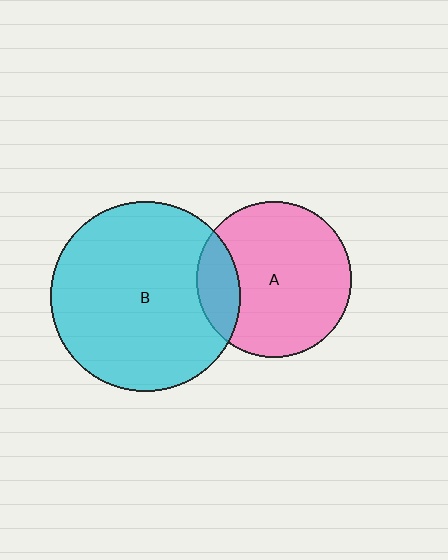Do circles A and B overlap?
Yes.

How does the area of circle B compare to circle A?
Approximately 1.5 times.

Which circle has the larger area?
Circle B (cyan).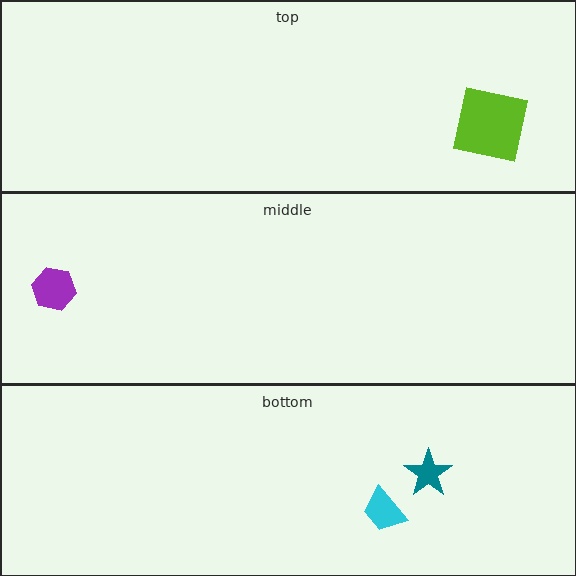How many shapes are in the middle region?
1.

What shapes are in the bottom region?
The cyan trapezoid, the teal star.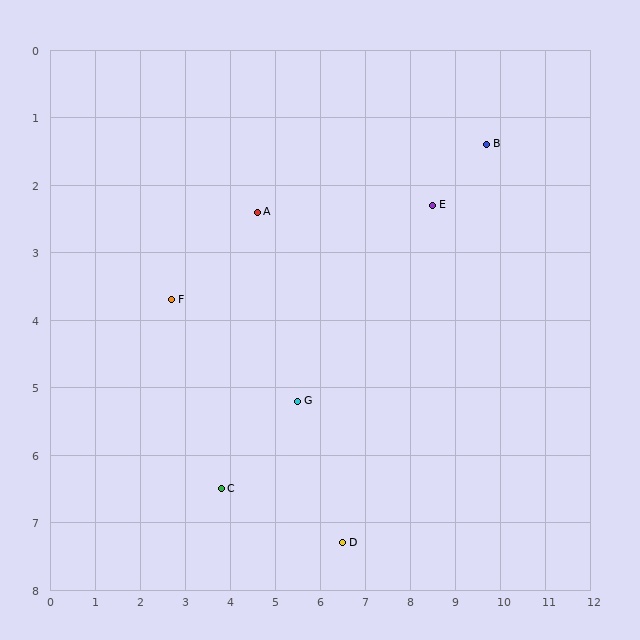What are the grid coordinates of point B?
Point B is at approximately (9.7, 1.4).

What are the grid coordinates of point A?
Point A is at approximately (4.6, 2.4).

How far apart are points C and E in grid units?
Points C and E are about 6.3 grid units apart.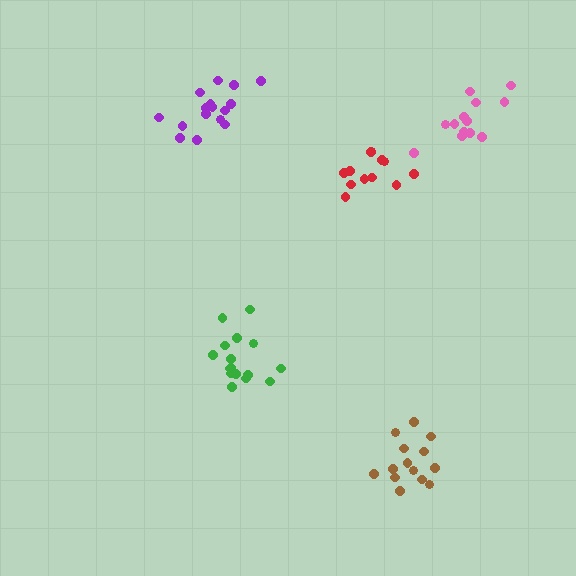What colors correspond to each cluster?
The clusters are colored: green, red, purple, brown, pink.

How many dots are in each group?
Group 1: 17 dots, Group 2: 12 dots, Group 3: 16 dots, Group 4: 14 dots, Group 5: 13 dots (72 total).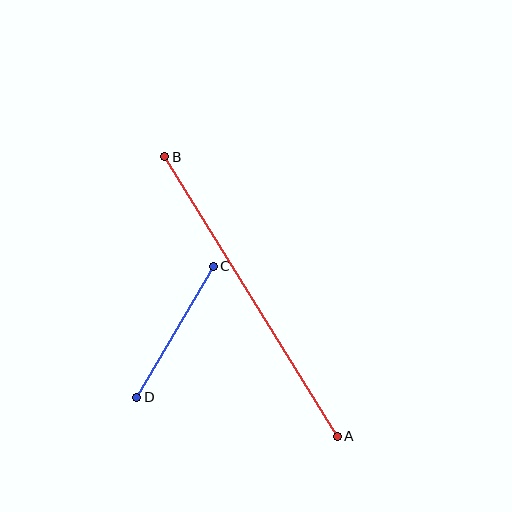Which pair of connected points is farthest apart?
Points A and B are farthest apart.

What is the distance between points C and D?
The distance is approximately 151 pixels.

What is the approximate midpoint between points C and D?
The midpoint is at approximately (175, 332) pixels.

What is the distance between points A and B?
The distance is approximately 329 pixels.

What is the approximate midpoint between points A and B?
The midpoint is at approximately (251, 296) pixels.